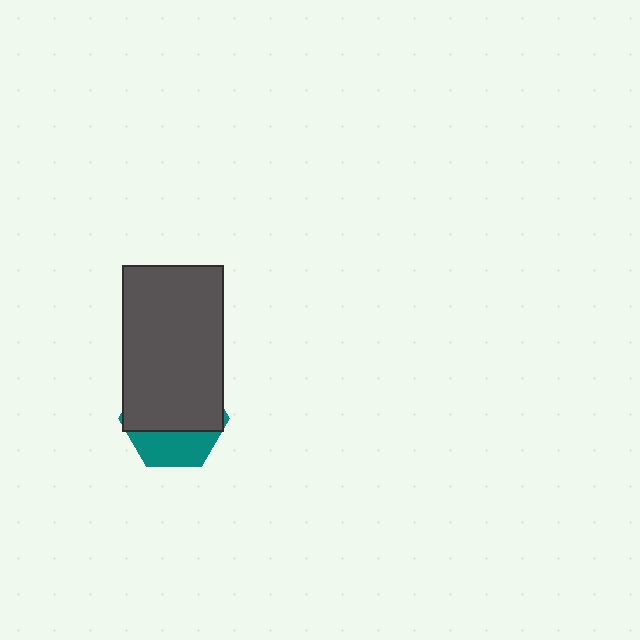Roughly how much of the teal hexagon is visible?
A small part of it is visible (roughly 35%).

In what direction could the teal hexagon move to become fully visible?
The teal hexagon could move down. That would shift it out from behind the dark gray rectangle entirely.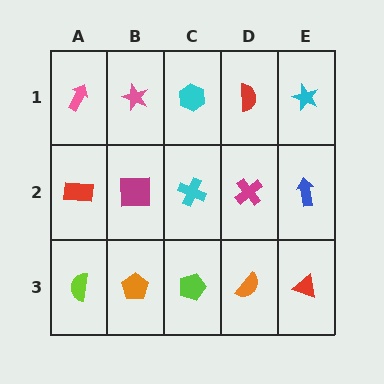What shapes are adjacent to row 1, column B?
A magenta square (row 2, column B), a pink arrow (row 1, column A), a cyan hexagon (row 1, column C).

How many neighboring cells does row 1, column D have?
3.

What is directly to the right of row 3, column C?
An orange semicircle.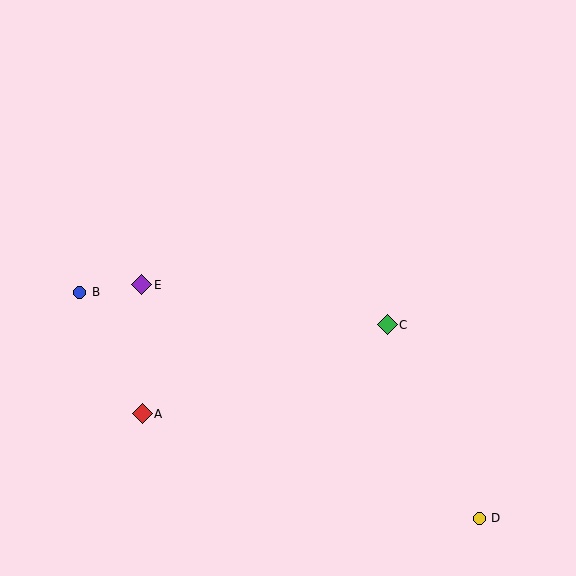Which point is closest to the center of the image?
Point C at (387, 325) is closest to the center.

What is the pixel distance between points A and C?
The distance between A and C is 261 pixels.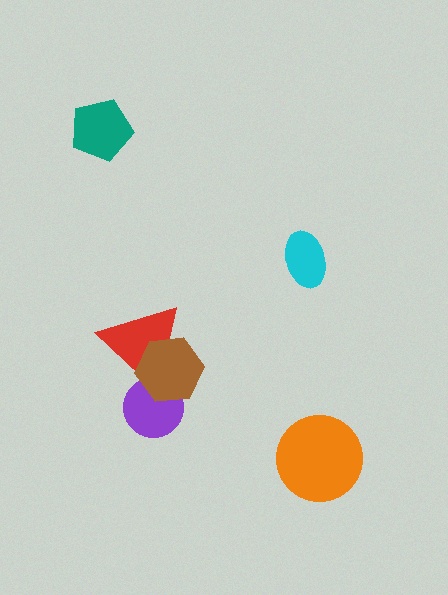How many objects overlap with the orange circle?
0 objects overlap with the orange circle.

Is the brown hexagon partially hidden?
No, no other shape covers it.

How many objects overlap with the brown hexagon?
2 objects overlap with the brown hexagon.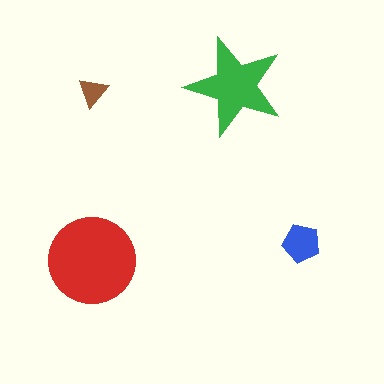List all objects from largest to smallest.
The red circle, the green star, the blue pentagon, the brown triangle.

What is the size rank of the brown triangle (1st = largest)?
4th.